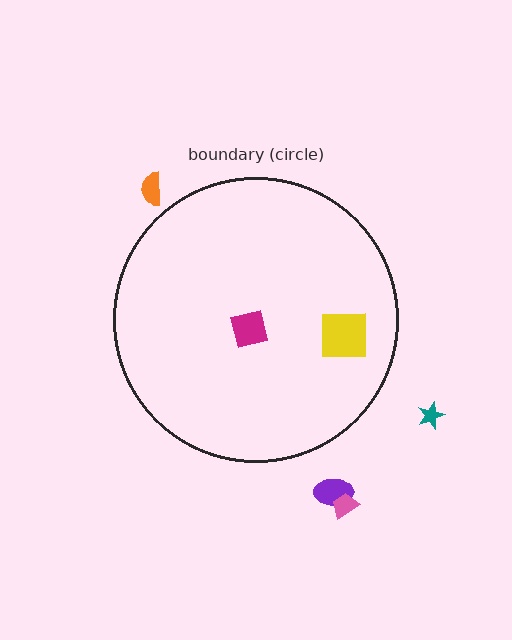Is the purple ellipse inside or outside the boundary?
Outside.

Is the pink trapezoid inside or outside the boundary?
Outside.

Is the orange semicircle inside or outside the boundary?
Outside.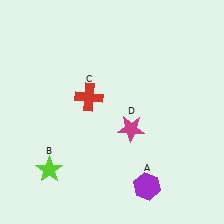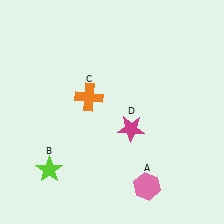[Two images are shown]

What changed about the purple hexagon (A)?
In Image 1, A is purple. In Image 2, it changed to pink.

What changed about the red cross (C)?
In Image 1, C is red. In Image 2, it changed to orange.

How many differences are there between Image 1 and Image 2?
There are 2 differences between the two images.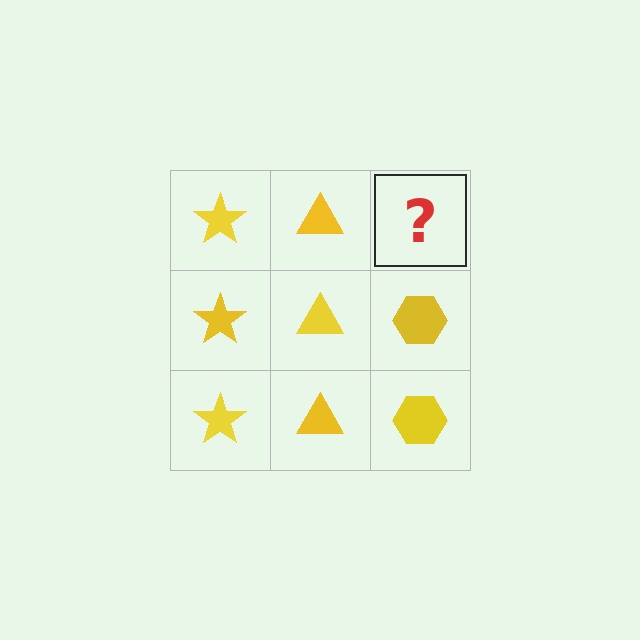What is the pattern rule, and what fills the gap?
The rule is that each column has a consistent shape. The gap should be filled with a yellow hexagon.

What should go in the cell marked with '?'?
The missing cell should contain a yellow hexagon.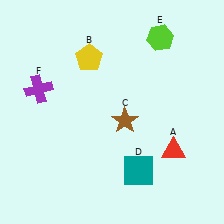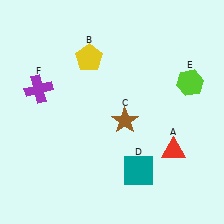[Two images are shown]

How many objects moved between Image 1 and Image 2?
1 object moved between the two images.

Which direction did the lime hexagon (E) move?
The lime hexagon (E) moved down.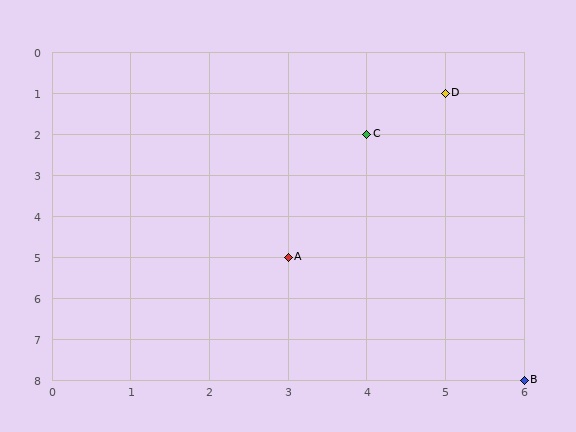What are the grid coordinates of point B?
Point B is at grid coordinates (6, 8).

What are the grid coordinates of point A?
Point A is at grid coordinates (3, 5).